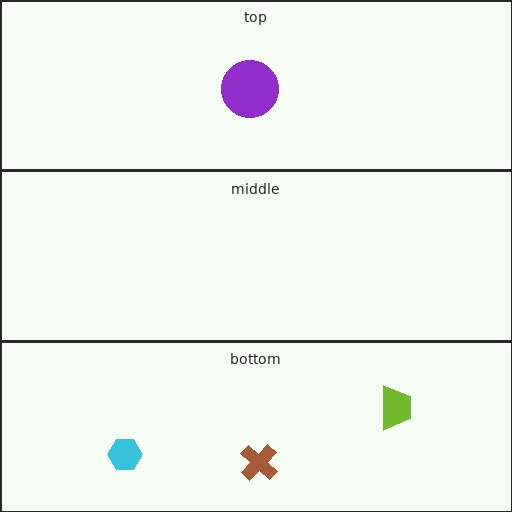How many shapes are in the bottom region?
3.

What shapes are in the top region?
The purple circle.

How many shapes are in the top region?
1.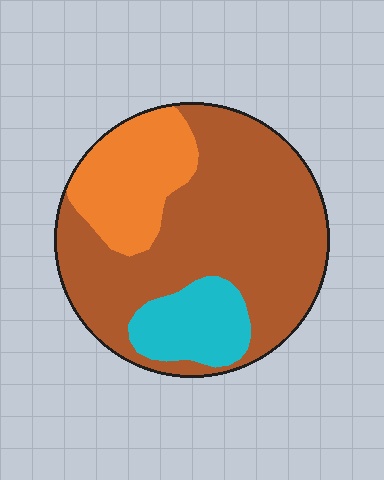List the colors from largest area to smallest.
From largest to smallest: brown, orange, cyan.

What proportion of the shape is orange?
Orange covers about 20% of the shape.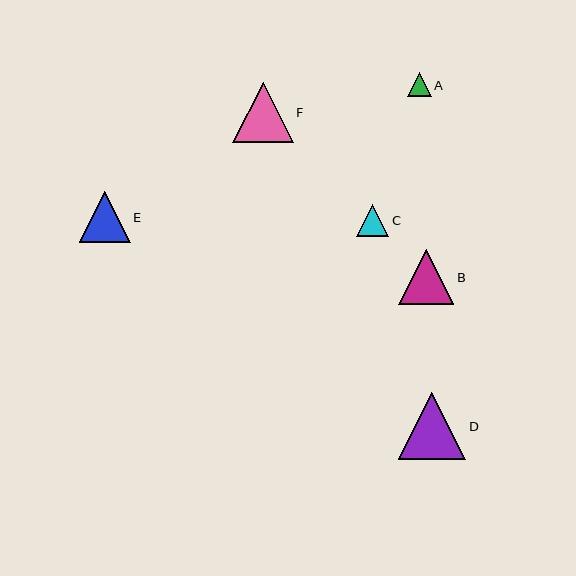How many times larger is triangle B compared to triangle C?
Triangle B is approximately 1.7 times the size of triangle C.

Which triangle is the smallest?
Triangle A is the smallest with a size of approximately 24 pixels.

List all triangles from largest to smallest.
From largest to smallest: D, F, B, E, C, A.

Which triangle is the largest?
Triangle D is the largest with a size of approximately 67 pixels.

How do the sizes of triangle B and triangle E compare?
Triangle B and triangle E are approximately the same size.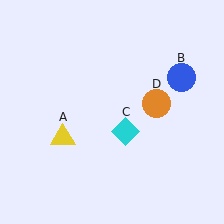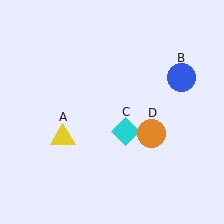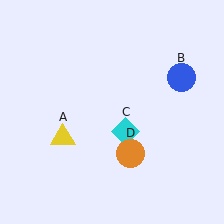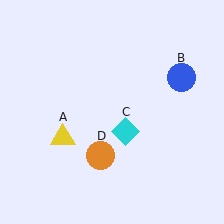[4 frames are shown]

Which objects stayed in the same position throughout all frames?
Yellow triangle (object A) and blue circle (object B) and cyan diamond (object C) remained stationary.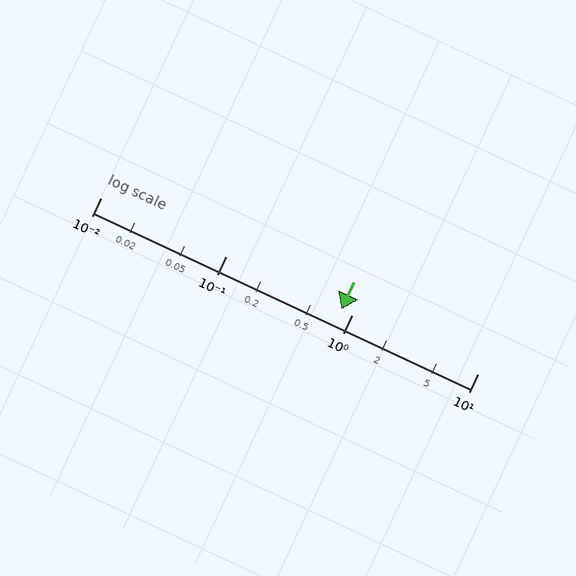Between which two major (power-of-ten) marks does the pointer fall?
The pointer is between 0.1 and 1.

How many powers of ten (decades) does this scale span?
The scale spans 3 decades, from 0.01 to 10.